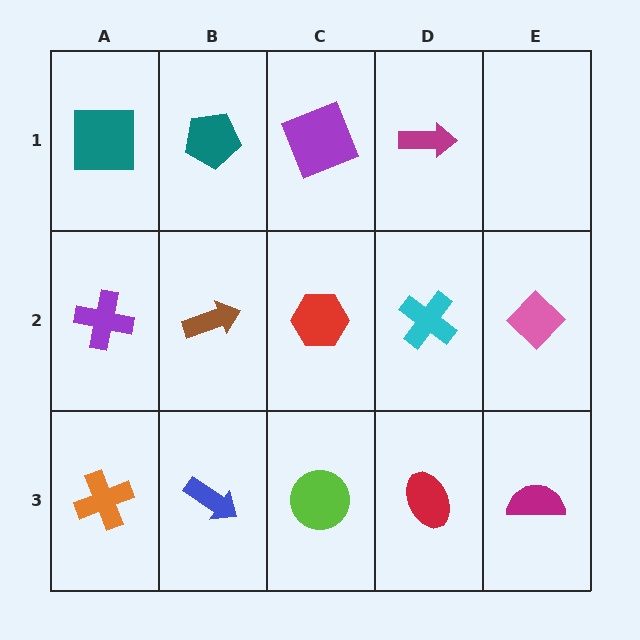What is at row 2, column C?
A red hexagon.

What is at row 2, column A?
A purple cross.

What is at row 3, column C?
A lime circle.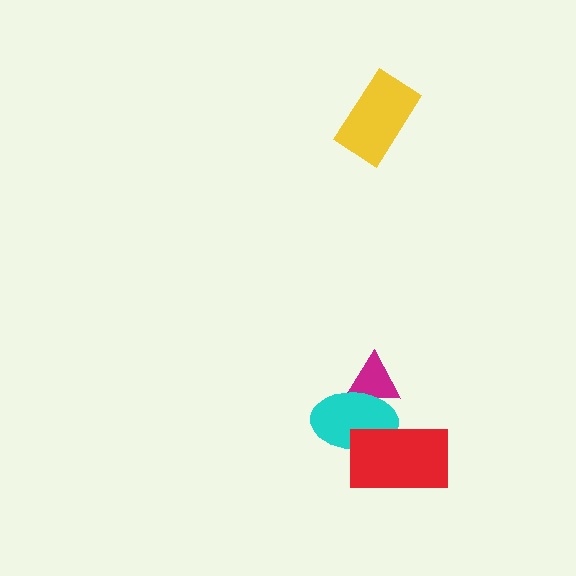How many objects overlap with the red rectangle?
1 object overlaps with the red rectangle.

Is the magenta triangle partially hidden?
Yes, it is partially covered by another shape.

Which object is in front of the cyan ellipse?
The red rectangle is in front of the cyan ellipse.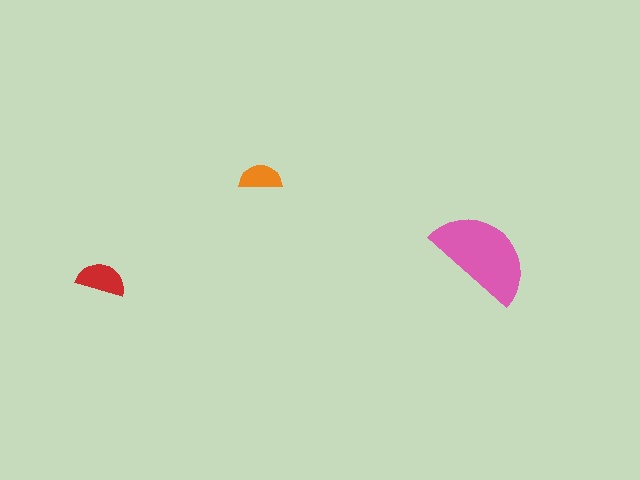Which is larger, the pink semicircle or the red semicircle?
The pink one.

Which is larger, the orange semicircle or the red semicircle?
The red one.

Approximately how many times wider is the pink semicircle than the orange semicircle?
About 2.5 times wider.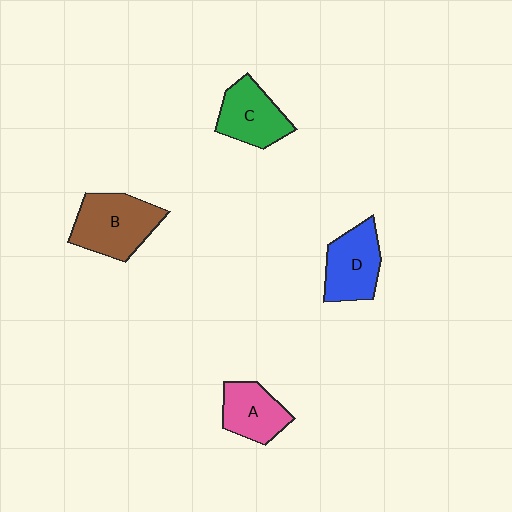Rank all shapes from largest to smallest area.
From largest to smallest: B (brown), D (blue), C (green), A (pink).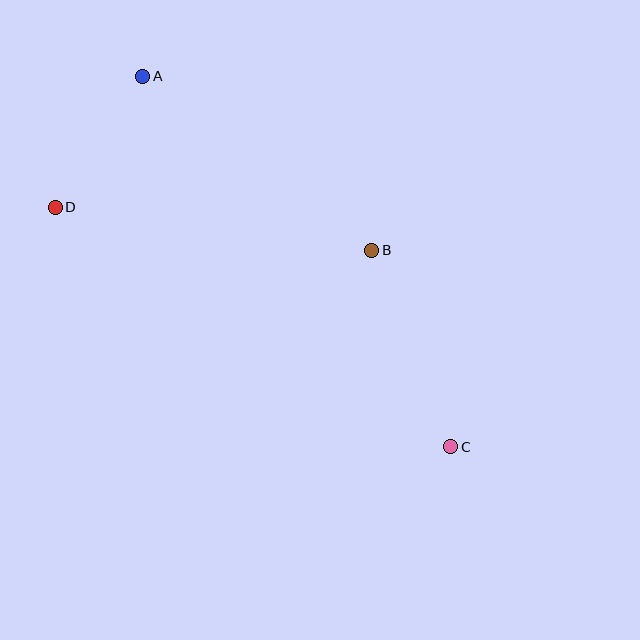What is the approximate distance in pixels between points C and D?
The distance between C and D is approximately 462 pixels.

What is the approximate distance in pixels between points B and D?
The distance between B and D is approximately 319 pixels.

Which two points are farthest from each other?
Points A and C are farthest from each other.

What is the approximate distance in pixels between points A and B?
The distance between A and B is approximately 288 pixels.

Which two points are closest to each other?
Points A and D are closest to each other.